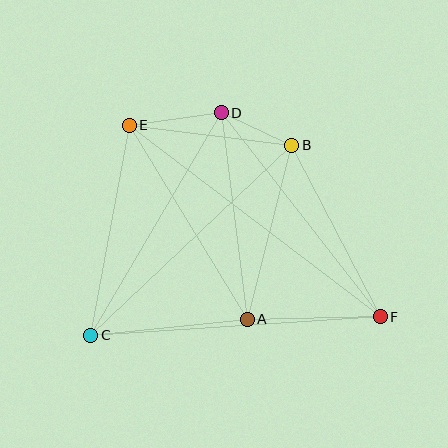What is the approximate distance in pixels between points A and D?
The distance between A and D is approximately 208 pixels.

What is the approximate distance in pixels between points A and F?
The distance between A and F is approximately 133 pixels.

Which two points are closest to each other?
Points B and D are closest to each other.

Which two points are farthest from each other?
Points E and F are farthest from each other.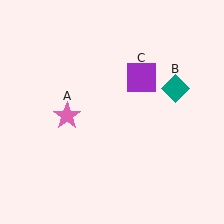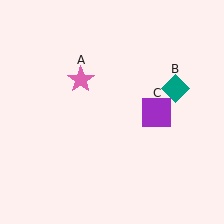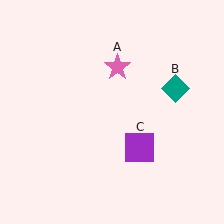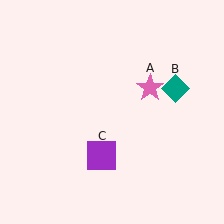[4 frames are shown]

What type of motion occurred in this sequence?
The pink star (object A), purple square (object C) rotated clockwise around the center of the scene.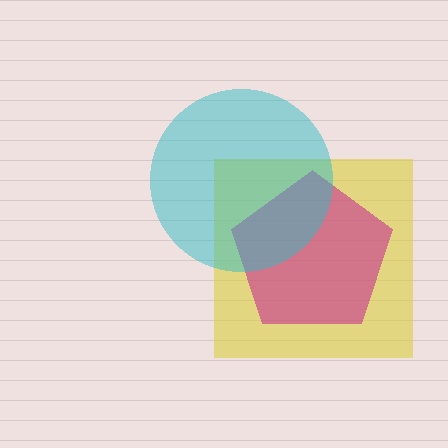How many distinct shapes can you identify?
There are 3 distinct shapes: a yellow square, a magenta pentagon, a cyan circle.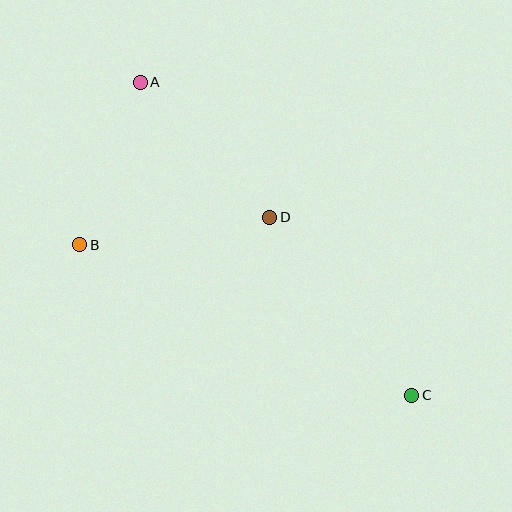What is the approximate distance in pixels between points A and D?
The distance between A and D is approximately 187 pixels.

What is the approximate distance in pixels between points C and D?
The distance between C and D is approximately 228 pixels.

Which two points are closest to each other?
Points A and B are closest to each other.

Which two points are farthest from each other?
Points A and C are farthest from each other.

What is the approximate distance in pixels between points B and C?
The distance between B and C is approximately 365 pixels.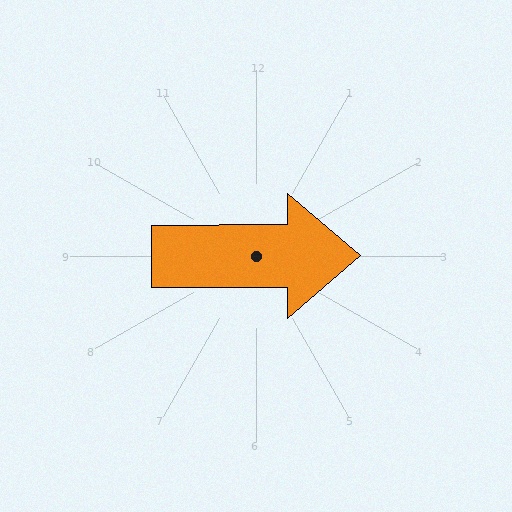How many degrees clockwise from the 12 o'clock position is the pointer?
Approximately 90 degrees.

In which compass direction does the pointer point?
East.